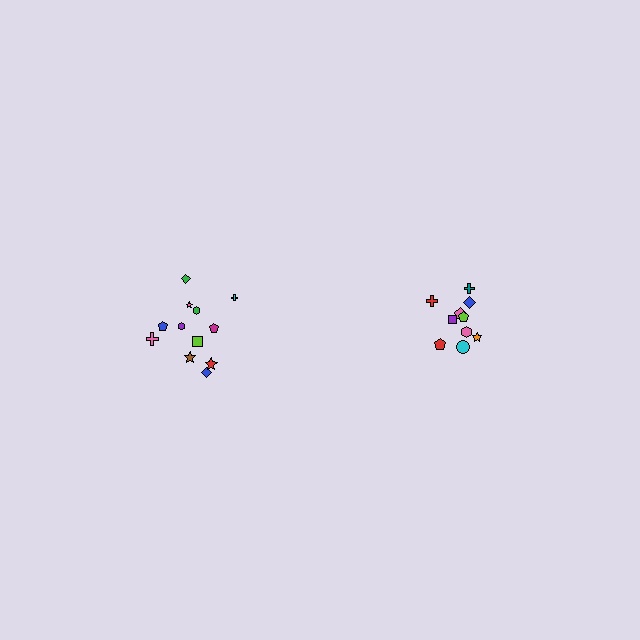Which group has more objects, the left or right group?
The left group.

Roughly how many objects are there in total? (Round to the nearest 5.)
Roughly 20 objects in total.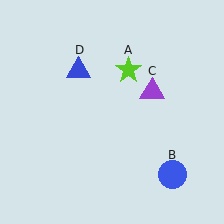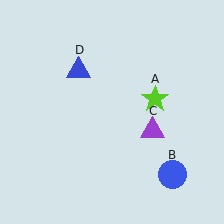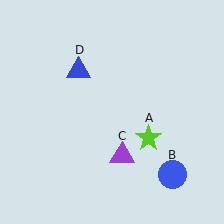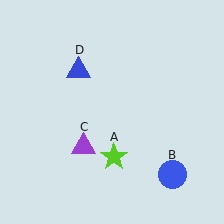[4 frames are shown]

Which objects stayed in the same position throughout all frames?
Blue circle (object B) and blue triangle (object D) remained stationary.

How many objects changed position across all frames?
2 objects changed position: lime star (object A), purple triangle (object C).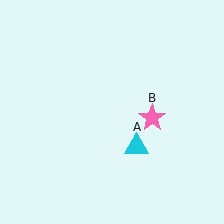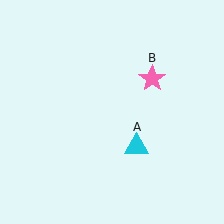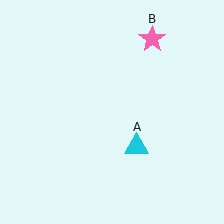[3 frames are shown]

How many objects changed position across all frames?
1 object changed position: pink star (object B).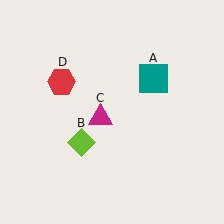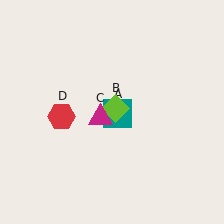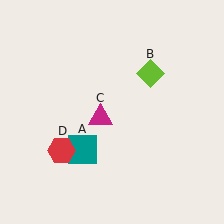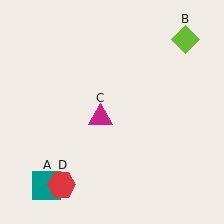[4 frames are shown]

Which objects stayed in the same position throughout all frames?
Magenta triangle (object C) remained stationary.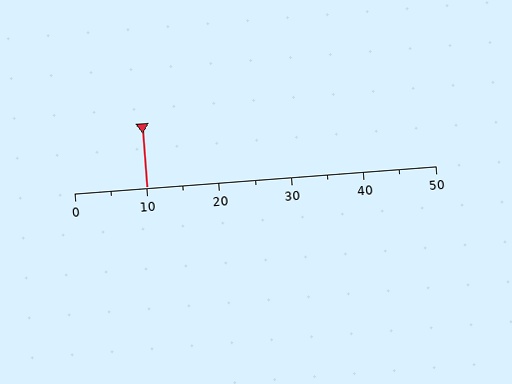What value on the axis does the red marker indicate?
The marker indicates approximately 10.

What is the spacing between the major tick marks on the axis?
The major ticks are spaced 10 apart.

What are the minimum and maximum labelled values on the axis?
The axis runs from 0 to 50.